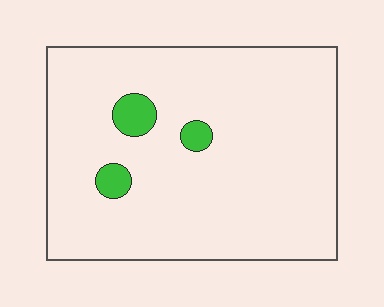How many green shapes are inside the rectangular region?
3.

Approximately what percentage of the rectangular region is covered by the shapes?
Approximately 5%.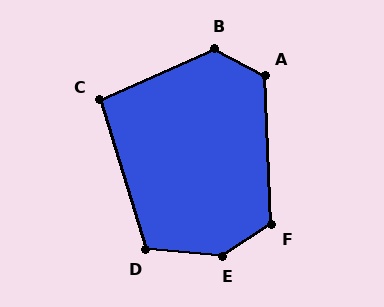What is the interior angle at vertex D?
Approximately 112 degrees (obtuse).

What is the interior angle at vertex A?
Approximately 120 degrees (obtuse).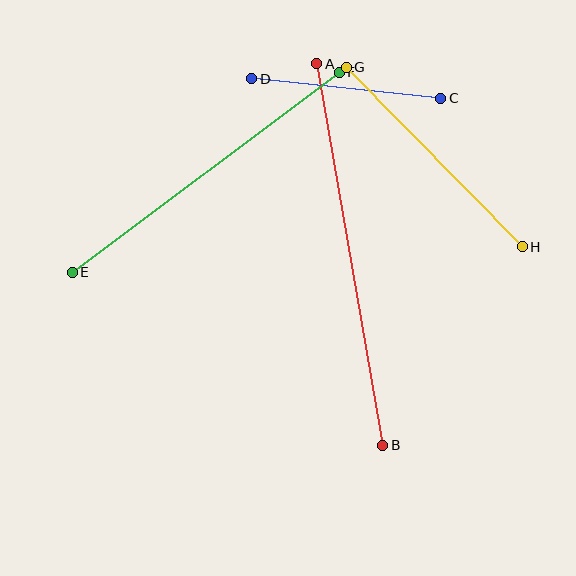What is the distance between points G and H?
The distance is approximately 251 pixels.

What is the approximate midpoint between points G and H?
The midpoint is at approximately (434, 157) pixels.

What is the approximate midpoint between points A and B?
The midpoint is at approximately (350, 254) pixels.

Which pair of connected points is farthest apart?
Points A and B are farthest apart.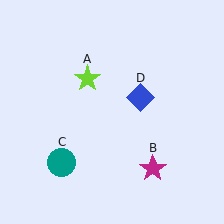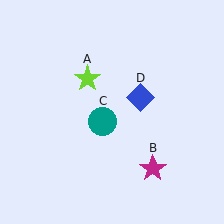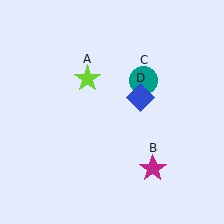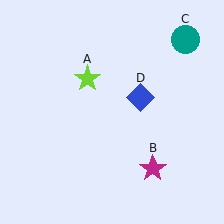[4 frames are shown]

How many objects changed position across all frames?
1 object changed position: teal circle (object C).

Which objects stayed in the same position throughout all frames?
Lime star (object A) and magenta star (object B) and blue diamond (object D) remained stationary.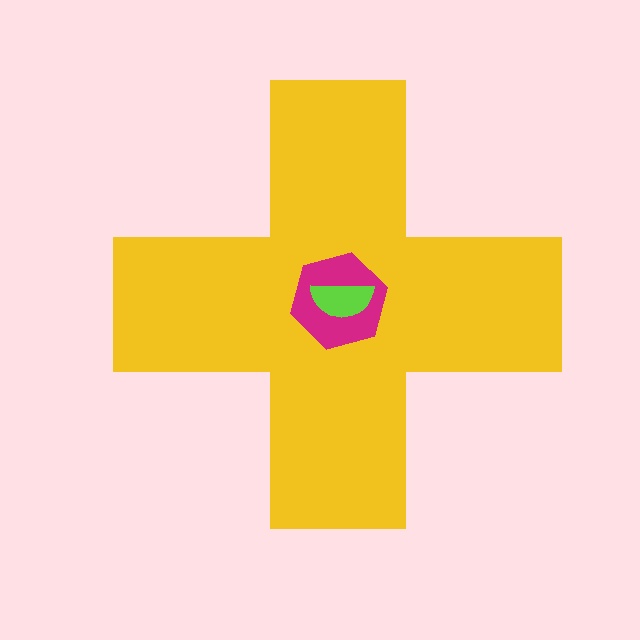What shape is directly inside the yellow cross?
The magenta hexagon.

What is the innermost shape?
The lime semicircle.